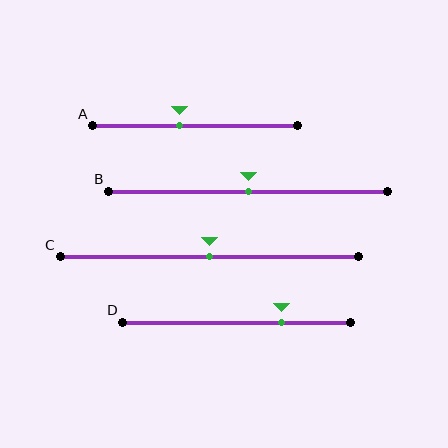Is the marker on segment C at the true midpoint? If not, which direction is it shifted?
Yes, the marker on segment C is at the true midpoint.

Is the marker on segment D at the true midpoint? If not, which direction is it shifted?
No, the marker on segment D is shifted to the right by about 20% of the segment length.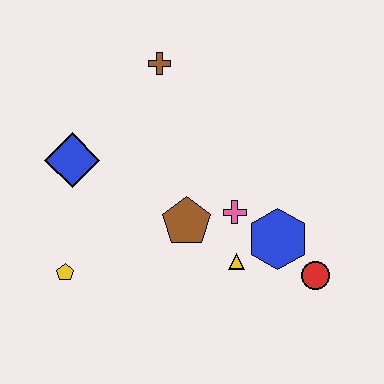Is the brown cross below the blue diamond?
No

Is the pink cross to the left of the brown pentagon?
No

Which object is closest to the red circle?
The blue hexagon is closest to the red circle.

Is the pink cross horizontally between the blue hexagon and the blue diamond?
Yes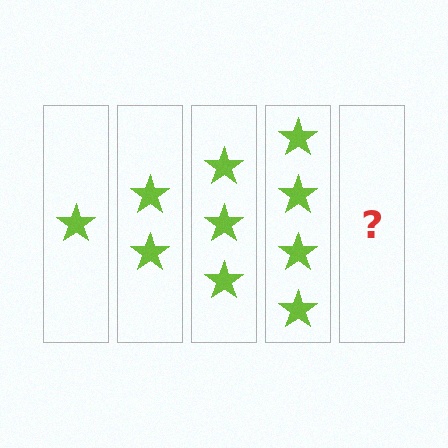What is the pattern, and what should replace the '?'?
The pattern is that each step adds one more star. The '?' should be 5 stars.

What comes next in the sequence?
The next element should be 5 stars.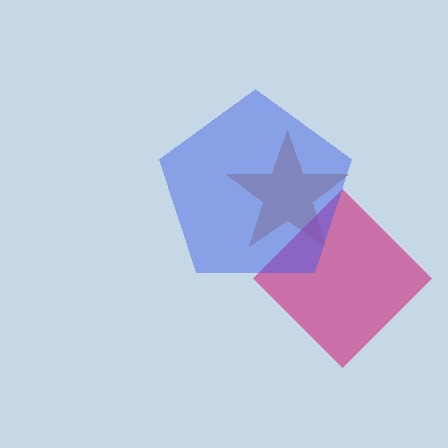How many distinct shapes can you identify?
There are 3 distinct shapes: a brown star, a magenta diamond, a blue pentagon.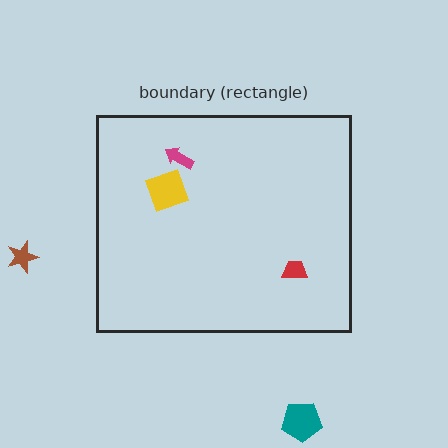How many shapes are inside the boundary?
3 inside, 2 outside.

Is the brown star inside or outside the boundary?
Outside.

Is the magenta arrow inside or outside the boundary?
Inside.